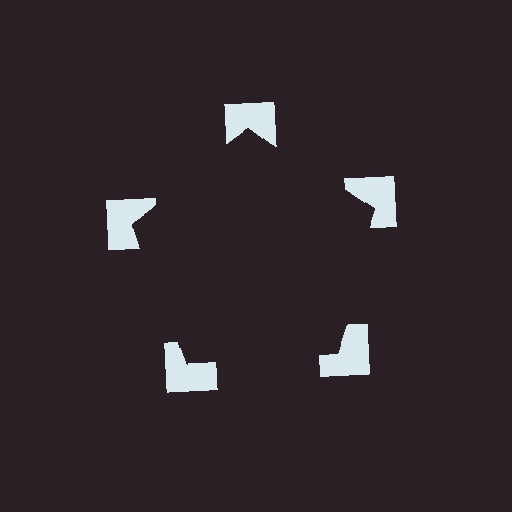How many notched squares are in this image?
There are 5 — one at each vertex of the illusory pentagon.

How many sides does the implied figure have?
5 sides.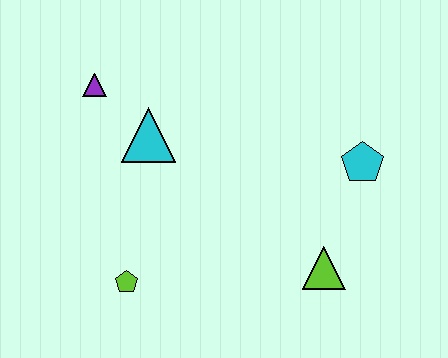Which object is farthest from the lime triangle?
The purple triangle is farthest from the lime triangle.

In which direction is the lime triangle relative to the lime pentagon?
The lime triangle is to the right of the lime pentagon.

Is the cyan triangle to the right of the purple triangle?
Yes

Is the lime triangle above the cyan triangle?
No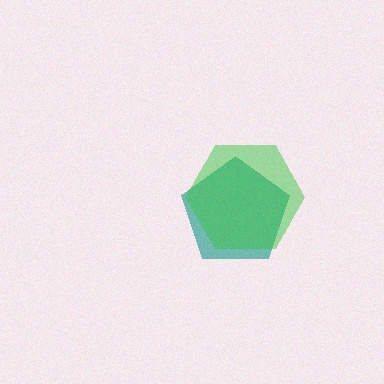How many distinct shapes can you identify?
There are 2 distinct shapes: a teal pentagon, a green hexagon.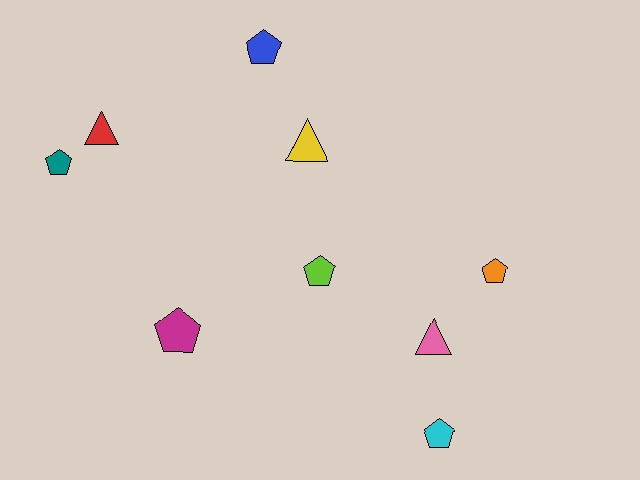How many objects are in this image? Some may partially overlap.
There are 9 objects.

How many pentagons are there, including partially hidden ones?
There are 6 pentagons.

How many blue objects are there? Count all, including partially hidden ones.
There is 1 blue object.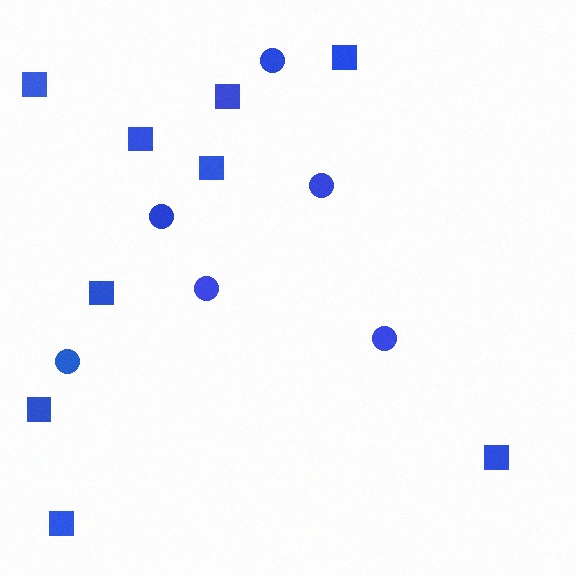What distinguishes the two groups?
There are 2 groups: one group of circles (6) and one group of squares (9).